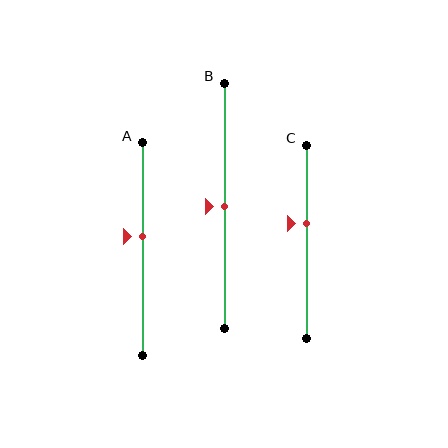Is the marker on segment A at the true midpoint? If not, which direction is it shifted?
No, the marker on segment A is shifted upward by about 6% of the segment length.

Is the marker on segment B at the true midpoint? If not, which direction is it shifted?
Yes, the marker on segment B is at the true midpoint.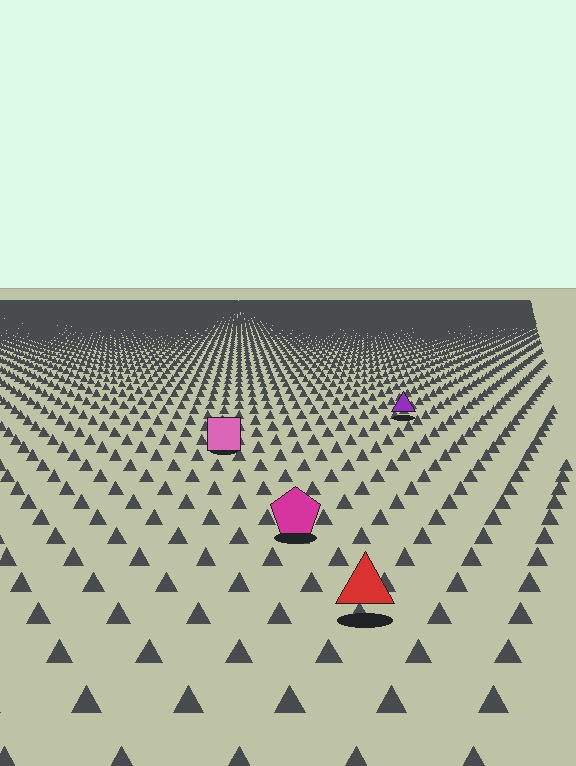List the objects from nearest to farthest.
From nearest to farthest: the red triangle, the magenta pentagon, the pink square, the purple triangle.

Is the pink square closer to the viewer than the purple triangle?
Yes. The pink square is closer — you can tell from the texture gradient: the ground texture is coarser near it.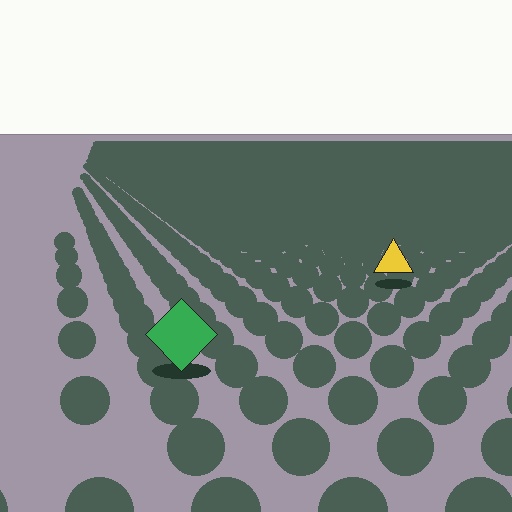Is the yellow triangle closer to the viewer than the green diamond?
No. The green diamond is closer — you can tell from the texture gradient: the ground texture is coarser near it.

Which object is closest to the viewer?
The green diamond is closest. The texture marks near it are larger and more spread out.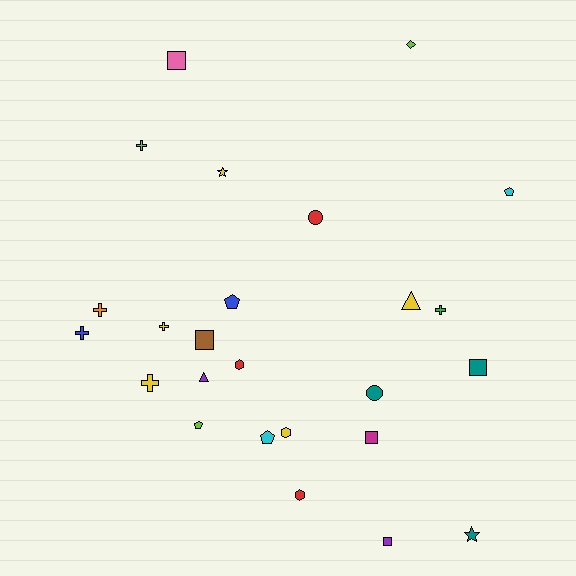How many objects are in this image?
There are 25 objects.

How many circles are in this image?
There are 2 circles.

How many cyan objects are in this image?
There are 2 cyan objects.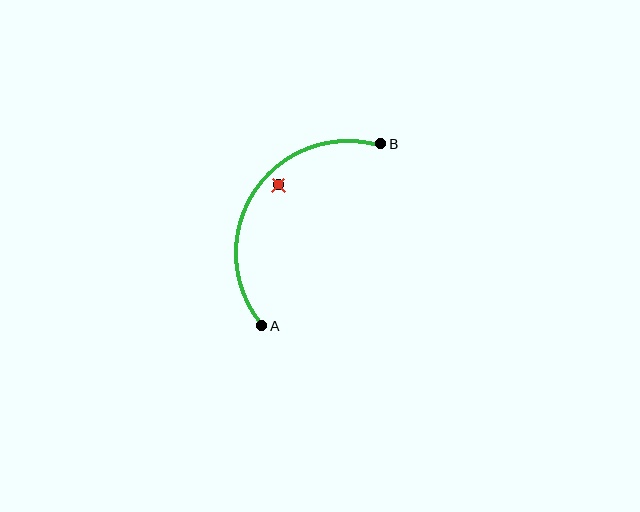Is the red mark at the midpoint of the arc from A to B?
No — the red mark does not lie on the arc at all. It sits slightly inside the curve.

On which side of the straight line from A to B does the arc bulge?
The arc bulges to the left of the straight line connecting A and B.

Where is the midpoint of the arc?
The arc midpoint is the point on the curve farthest from the straight line joining A and B. It sits to the left of that line.